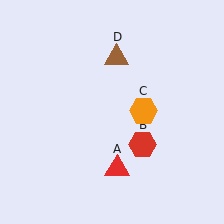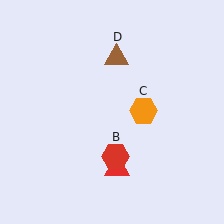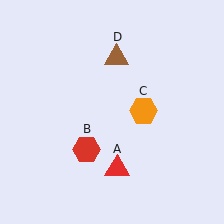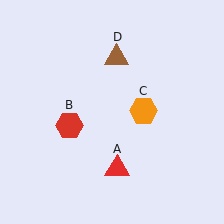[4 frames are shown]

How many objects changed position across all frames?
1 object changed position: red hexagon (object B).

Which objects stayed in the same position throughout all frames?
Red triangle (object A) and orange hexagon (object C) and brown triangle (object D) remained stationary.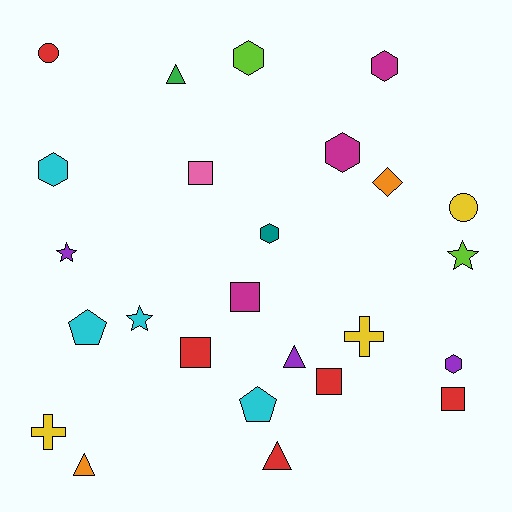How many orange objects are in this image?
There are 2 orange objects.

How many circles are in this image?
There are 2 circles.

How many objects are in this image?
There are 25 objects.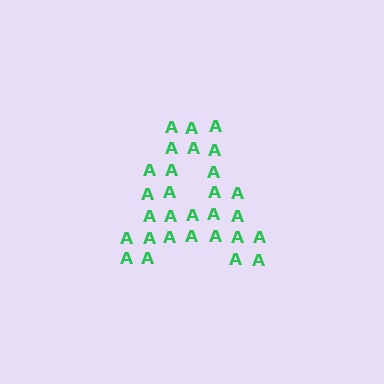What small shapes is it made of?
It is made of small letter A's.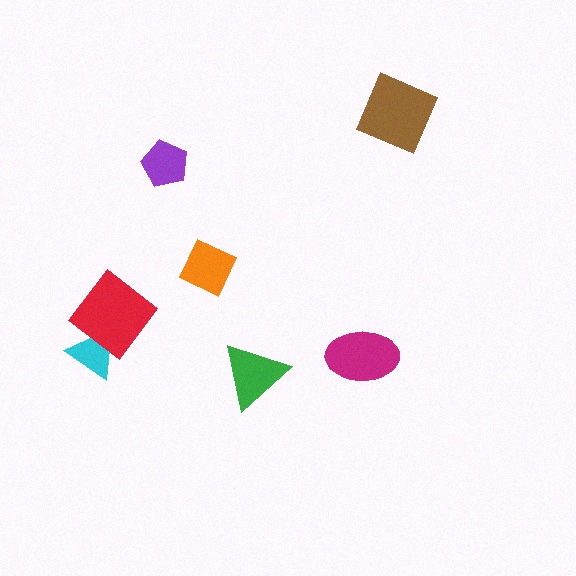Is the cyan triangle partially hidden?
Yes, it is partially covered by another shape.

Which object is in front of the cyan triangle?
The red diamond is in front of the cyan triangle.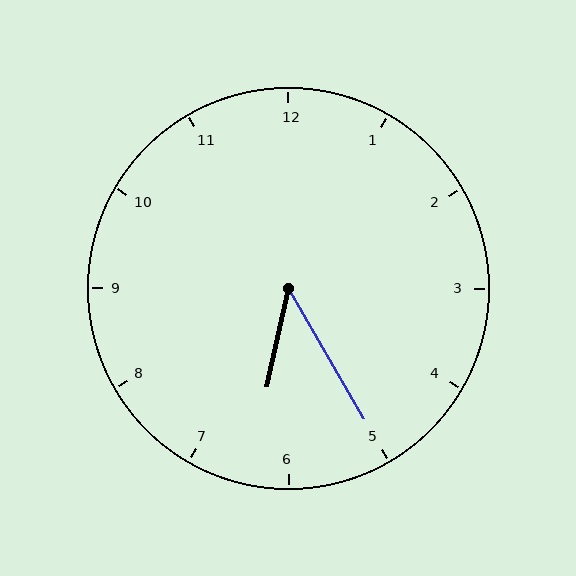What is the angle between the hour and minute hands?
Approximately 42 degrees.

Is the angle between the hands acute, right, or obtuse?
It is acute.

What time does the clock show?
6:25.